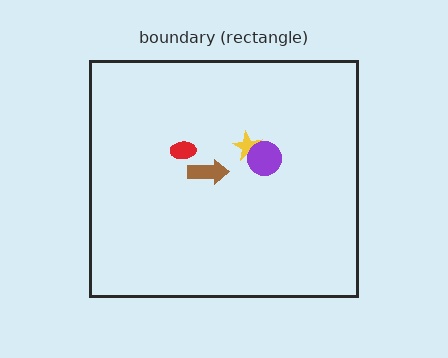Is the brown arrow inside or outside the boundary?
Inside.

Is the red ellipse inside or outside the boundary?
Inside.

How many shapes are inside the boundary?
4 inside, 0 outside.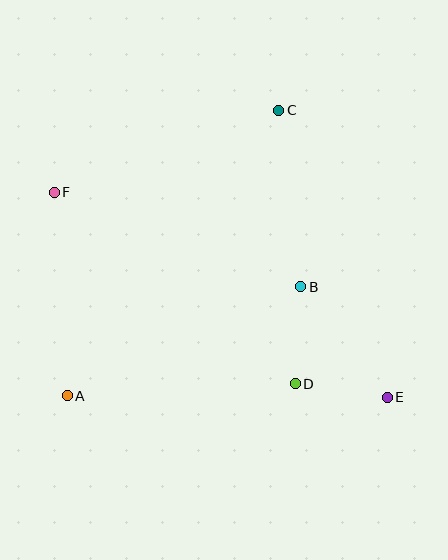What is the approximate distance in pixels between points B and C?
The distance between B and C is approximately 178 pixels.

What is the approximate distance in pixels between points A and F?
The distance between A and F is approximately 204 pixels.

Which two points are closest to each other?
Points D and E are closest to each other.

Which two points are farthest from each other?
Points E and F are farthest from each other.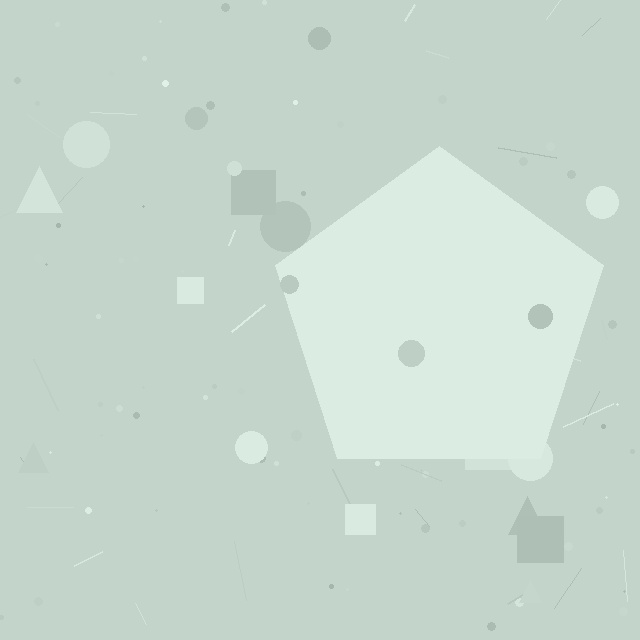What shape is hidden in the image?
A pentagon is hidden in the image.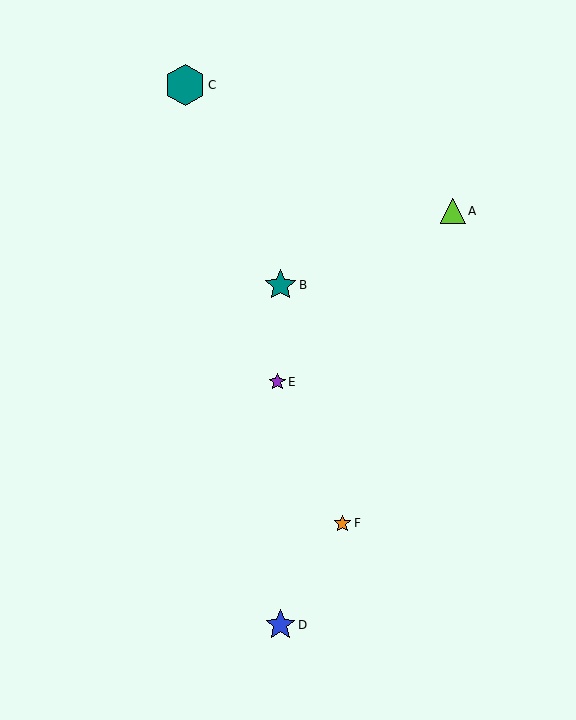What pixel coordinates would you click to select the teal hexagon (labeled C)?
Click at (185, 85) to select the teal hexagon C.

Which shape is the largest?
The teal hexagon (labeled C) is the largest.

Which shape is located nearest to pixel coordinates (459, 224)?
The lime triangle (labeled A) at (453, 211) is nearest to that location.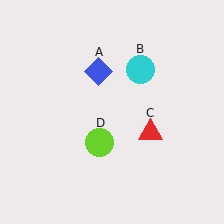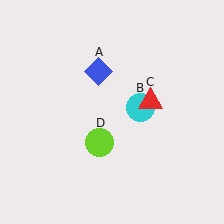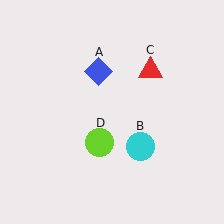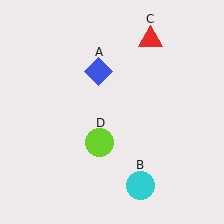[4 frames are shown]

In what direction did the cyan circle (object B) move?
The cyan circle (object B) moved down.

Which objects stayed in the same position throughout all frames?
Blue diamond (object A) and lime circle (object D) remained stationary.